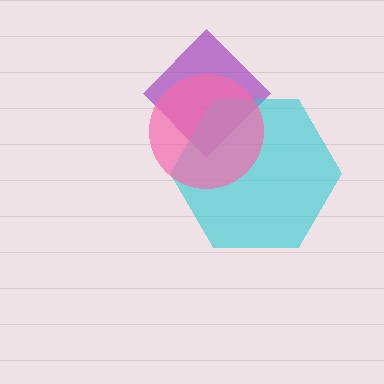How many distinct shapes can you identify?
There are 3 distinct shapes: a purple diamond, a cyan hexagon, a pink circle.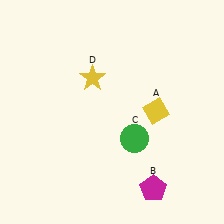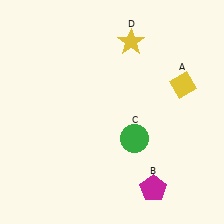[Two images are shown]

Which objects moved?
The objects that moved are: the yellow diamond (A), the yellow star (D).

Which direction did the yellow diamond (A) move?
The yellow diamond (A) moved right.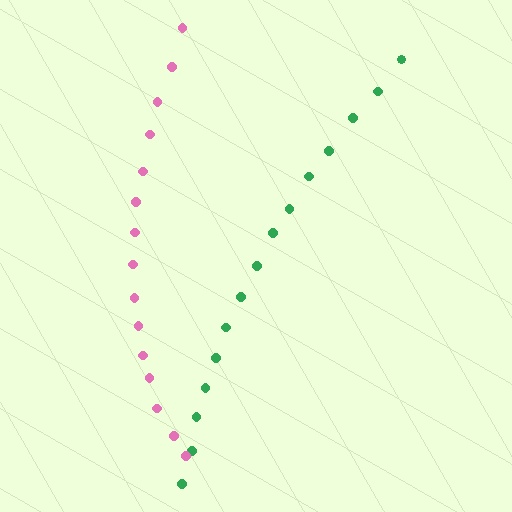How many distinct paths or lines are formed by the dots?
There are 2 distinct paths.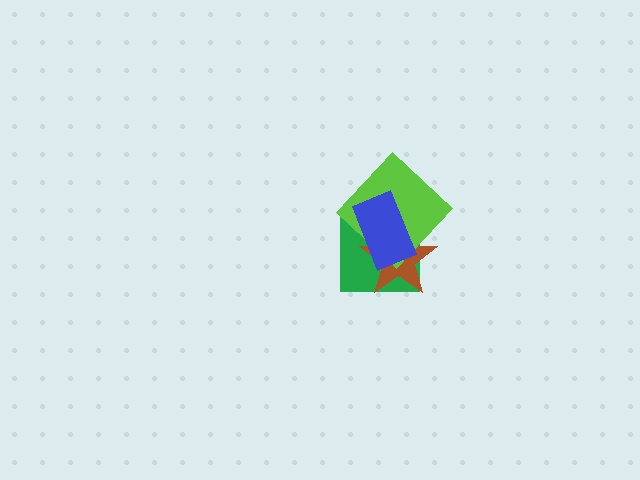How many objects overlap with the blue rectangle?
3 objects overlap with the blue rectangle.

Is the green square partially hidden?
Yes, it is partially covered by another shape.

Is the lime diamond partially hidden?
Yes, it is partially covered by another shape.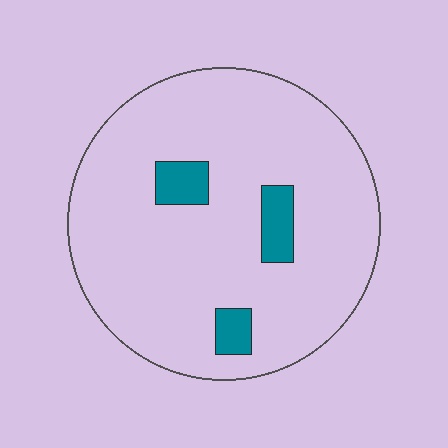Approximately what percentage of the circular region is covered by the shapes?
Approximately 10%.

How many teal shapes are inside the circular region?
3.